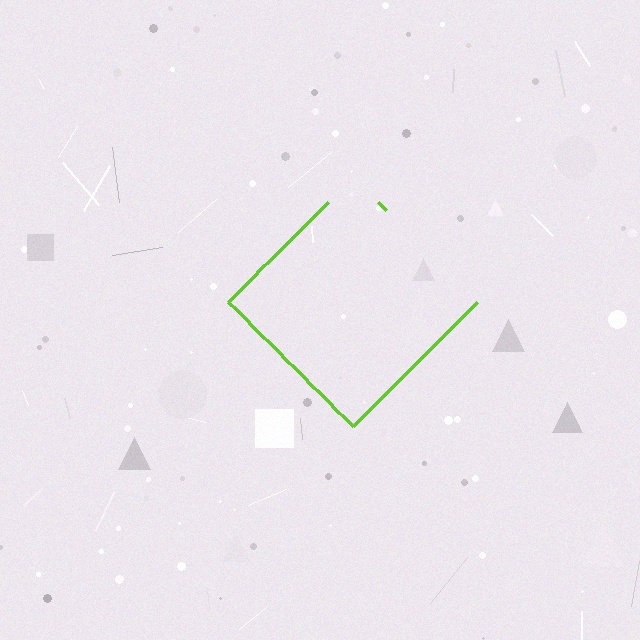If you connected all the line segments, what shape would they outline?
They would outline a diamond.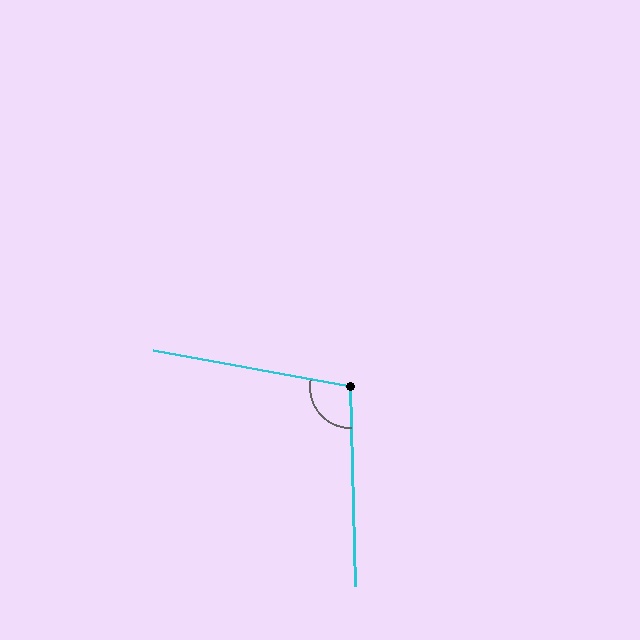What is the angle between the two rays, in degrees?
Approximately 102 degrees.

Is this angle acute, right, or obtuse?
It is obtuse.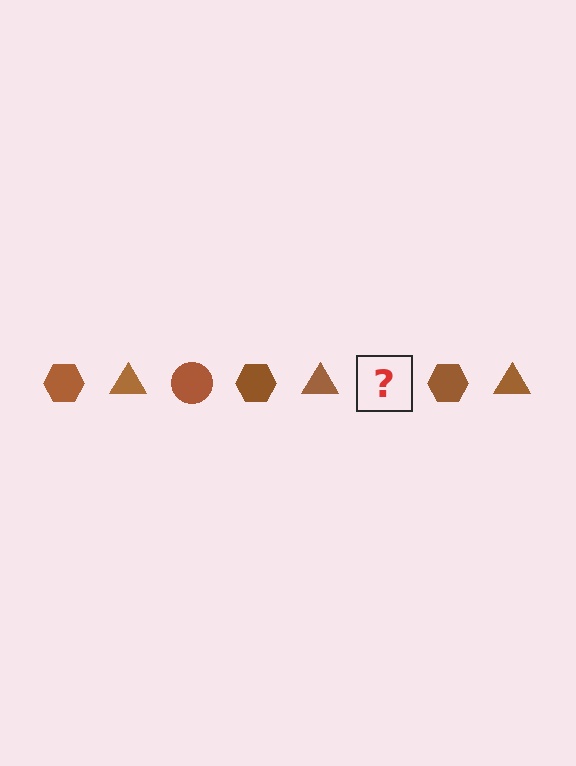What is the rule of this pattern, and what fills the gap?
The rule is that the pattern cycles through hexagon, triangle, circle shapes in brown. The gap should be filled with a brown circle.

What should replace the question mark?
The question mark should be replaced with a brown circle.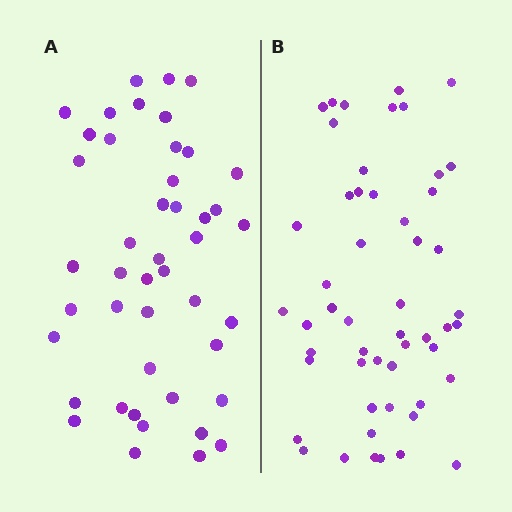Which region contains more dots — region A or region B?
Region B (the right region) has more dots.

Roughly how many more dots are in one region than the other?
Region B has roughly 8 or so more dots than region A.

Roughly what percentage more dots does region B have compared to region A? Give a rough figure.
About 15% more.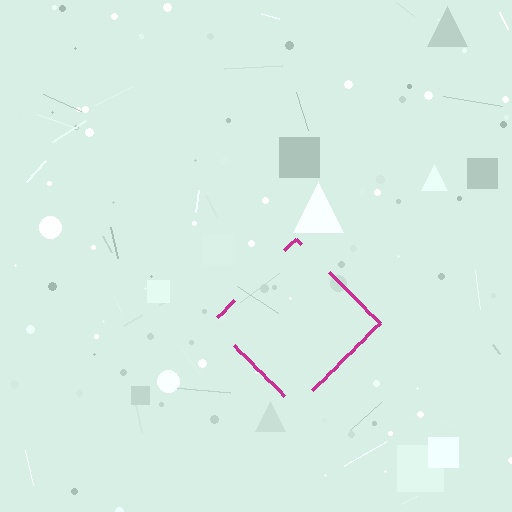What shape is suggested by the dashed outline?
The dashed outline suggests a diamond.